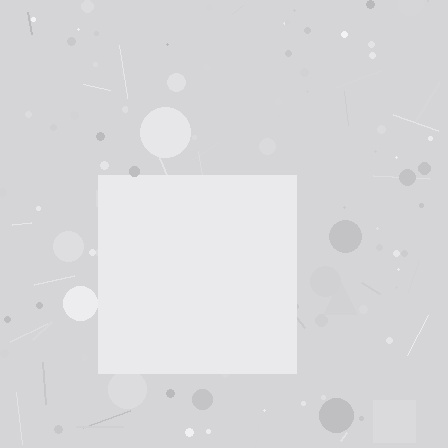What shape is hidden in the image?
A square is hidden in the image.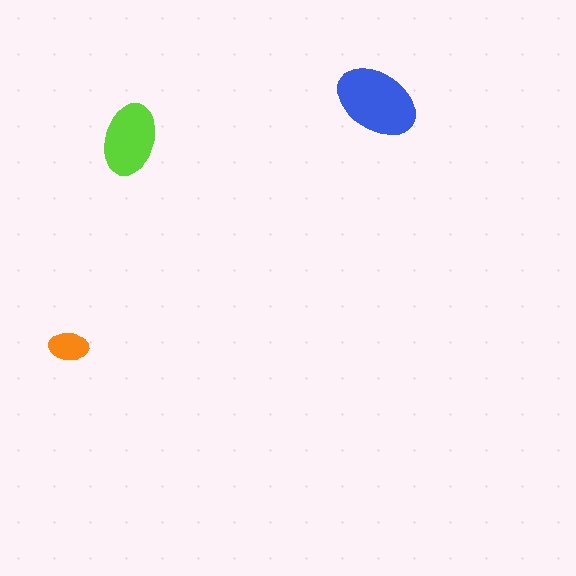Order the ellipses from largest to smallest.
the blue one, the lime one, the orange one.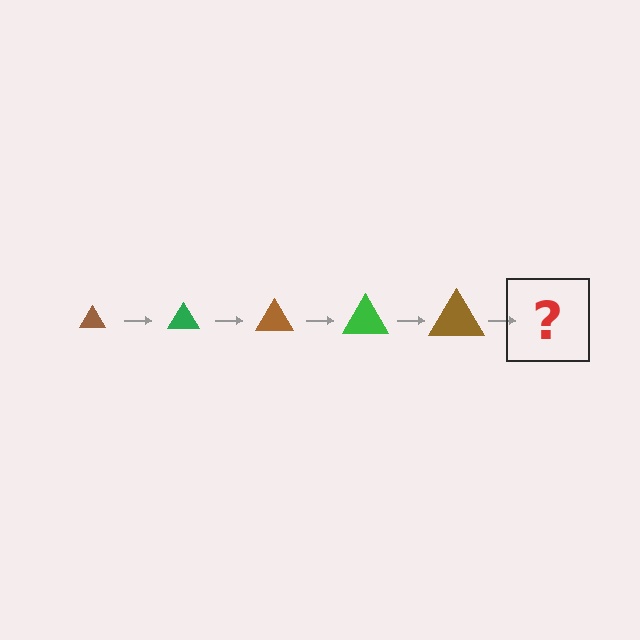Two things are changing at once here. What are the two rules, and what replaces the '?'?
The two rules are that the triangle grows larger each step and the color cycles through brown and green. The '?' should be a green triangle, larger than the previous one.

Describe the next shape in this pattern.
It should be a green triangle, larger than the previous one.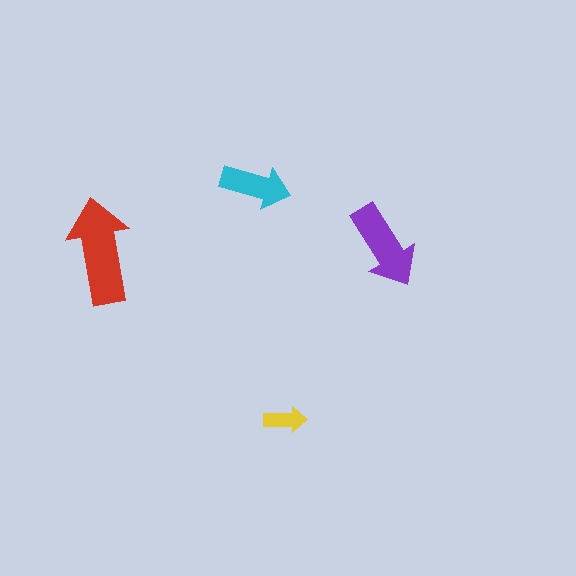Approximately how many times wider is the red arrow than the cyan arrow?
About 1.5 times wider.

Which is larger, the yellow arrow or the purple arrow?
The purple one.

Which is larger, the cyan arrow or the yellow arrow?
The cyan one.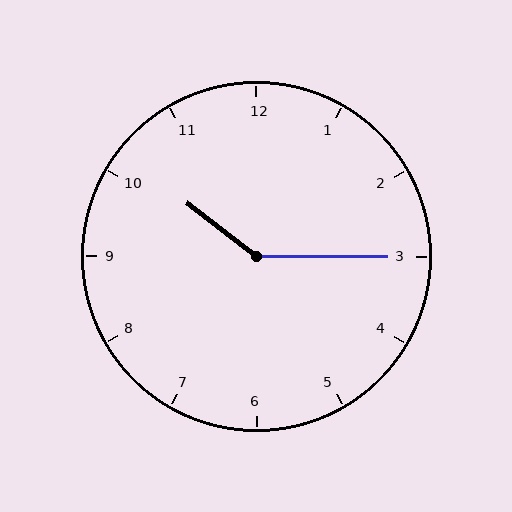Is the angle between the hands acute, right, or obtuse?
It is obtuse.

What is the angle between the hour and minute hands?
Approximately 142 degrees.